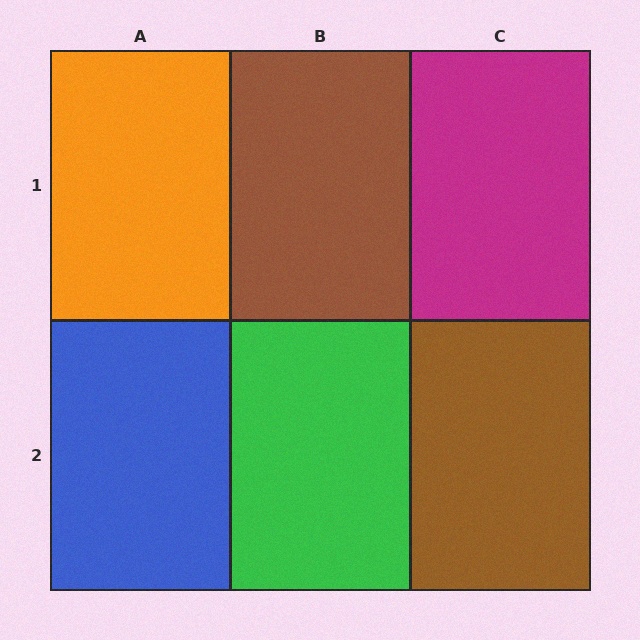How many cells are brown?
2 cells are brown.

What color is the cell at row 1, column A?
Orange.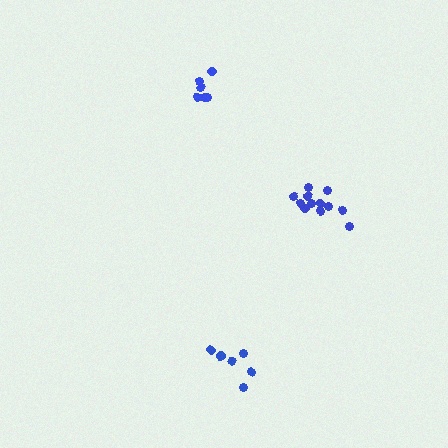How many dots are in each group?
Group 1: 6 dots, Group 2: 12 dots, Group 3: 6 dots (24 total).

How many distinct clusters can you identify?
There are 3 distinct clusters.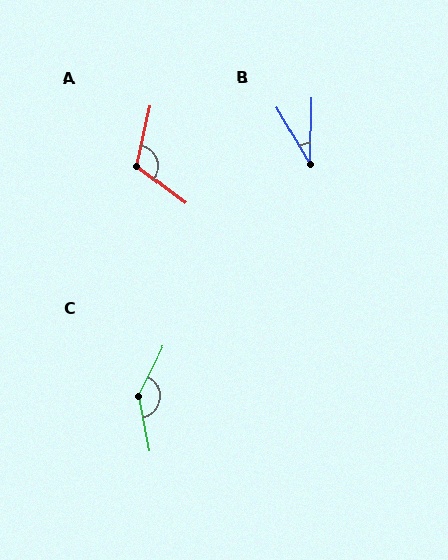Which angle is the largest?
C, at approximately 141 degrees.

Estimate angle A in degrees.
Approximately 115 degrees.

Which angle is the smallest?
B, at approximately 32 degrees.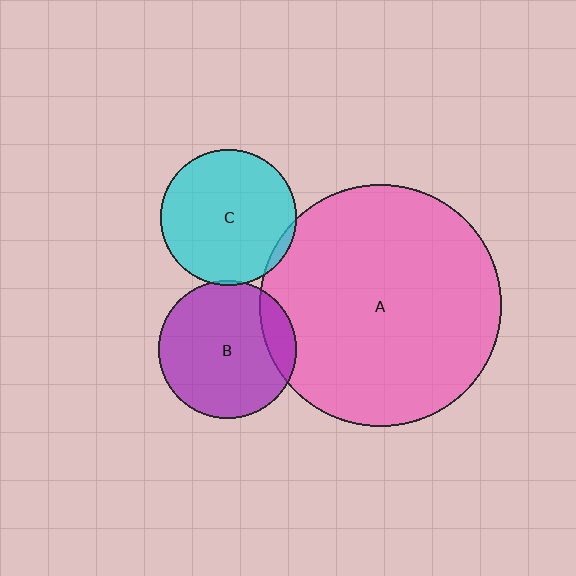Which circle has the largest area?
Circle A (pink).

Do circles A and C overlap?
Yes.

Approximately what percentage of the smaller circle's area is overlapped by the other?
Approximately 5%.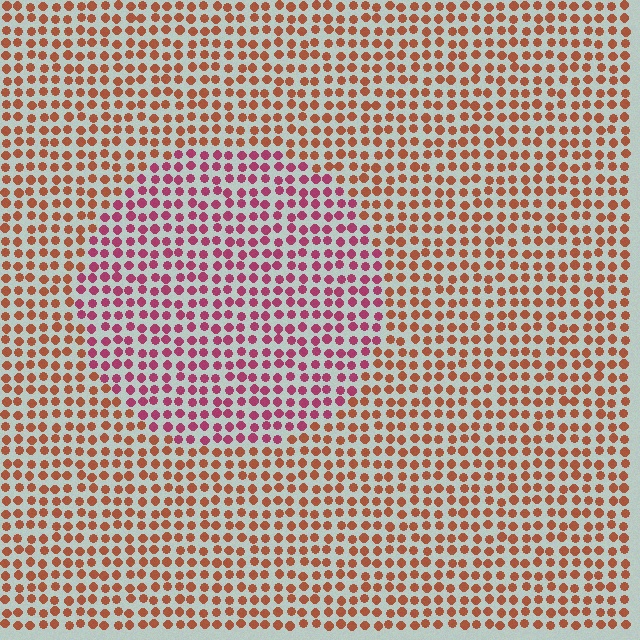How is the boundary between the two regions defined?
The boundary is defined purely by a slight shift in hue (about 40 degrees). Spacing, size, and orientation are identical on both sides.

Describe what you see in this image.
The image is filled with small brown elements in a uniform arrangement. A circle-shaped region is visible where the elements are tinted to a slightly different hue, forming a subtle color boundary.